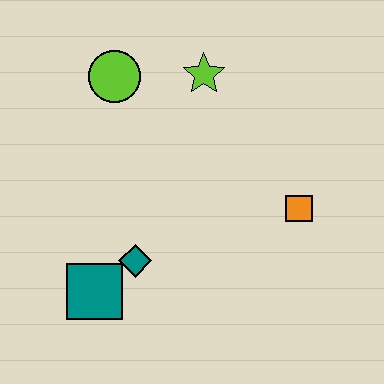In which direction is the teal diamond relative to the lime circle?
The teal diamond is below the lime circle.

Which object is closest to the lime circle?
The lime star is closest to the lime circle.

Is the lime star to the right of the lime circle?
Yes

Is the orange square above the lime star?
No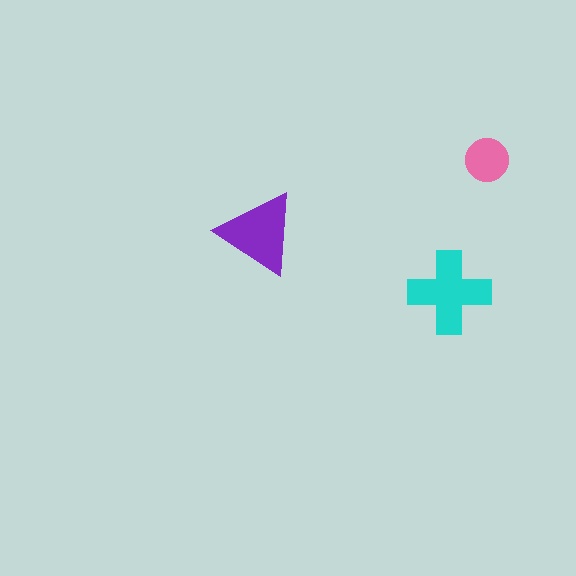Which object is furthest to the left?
The purple triangle is leftmost.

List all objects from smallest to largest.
The pink circle, the purple triangle, the cyan cross.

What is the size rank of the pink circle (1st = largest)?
3rd.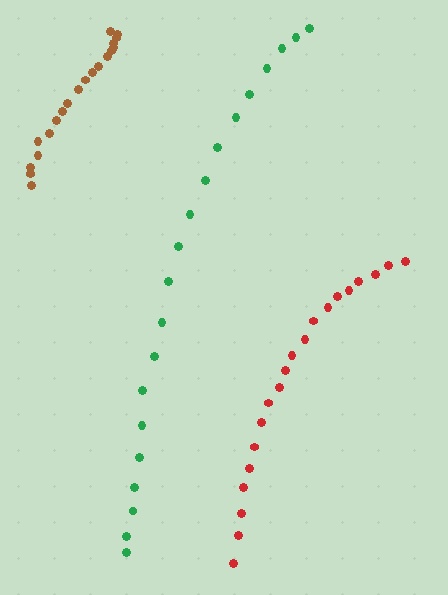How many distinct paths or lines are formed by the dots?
There are 3 distinct paths.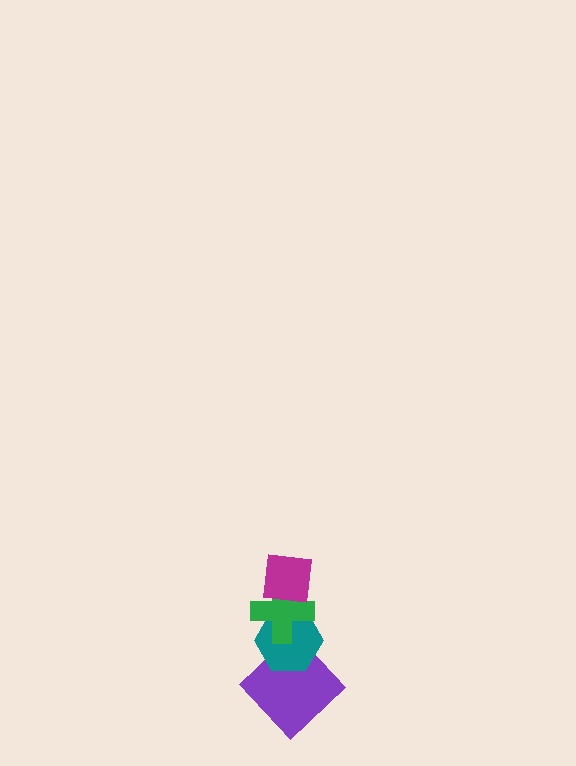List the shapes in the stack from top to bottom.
From top to bottom: the magenta square, the green cross, the teal hexagon, the purple diamond.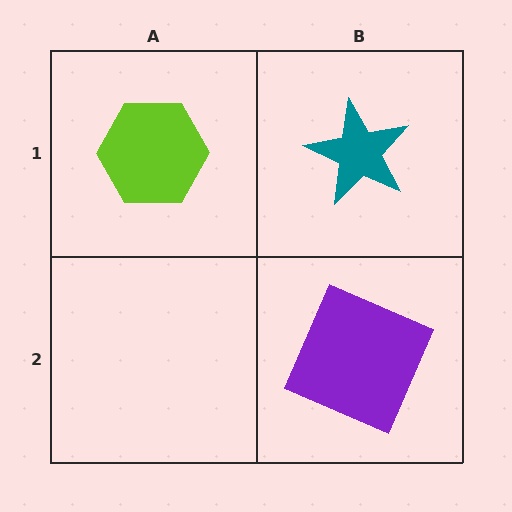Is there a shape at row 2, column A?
No, that cell is empty.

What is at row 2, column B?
A purple square.